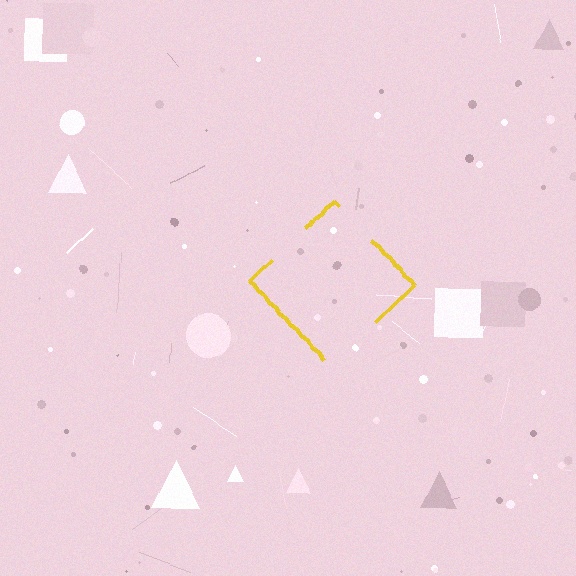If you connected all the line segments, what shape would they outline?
They would outline a diamond.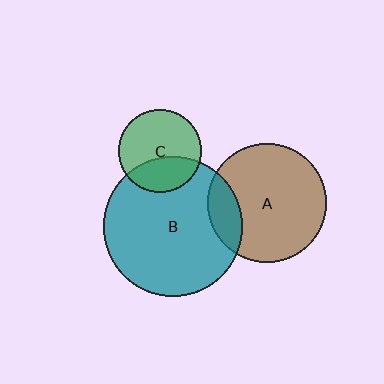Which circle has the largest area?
Circle B (teal).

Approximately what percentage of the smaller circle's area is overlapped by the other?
Approximately 35%.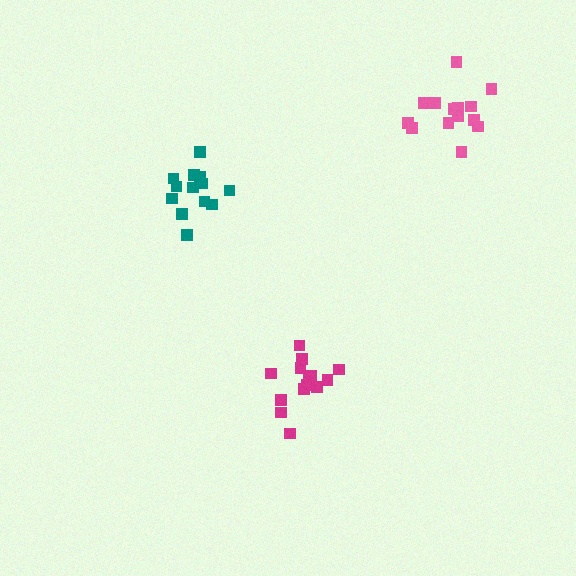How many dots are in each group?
Group 1: 14 dots, Group 2: 14 dots, Group 3: 13 dots (41 total).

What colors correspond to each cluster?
The clusters are colored: pink, magenta, teal.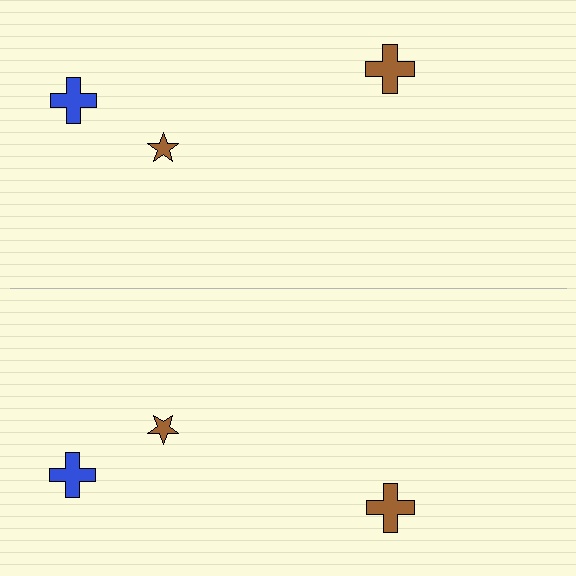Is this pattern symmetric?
Yes, this pattern has bilateral (reflection) symmetry.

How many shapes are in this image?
There are 6 shapes in this image.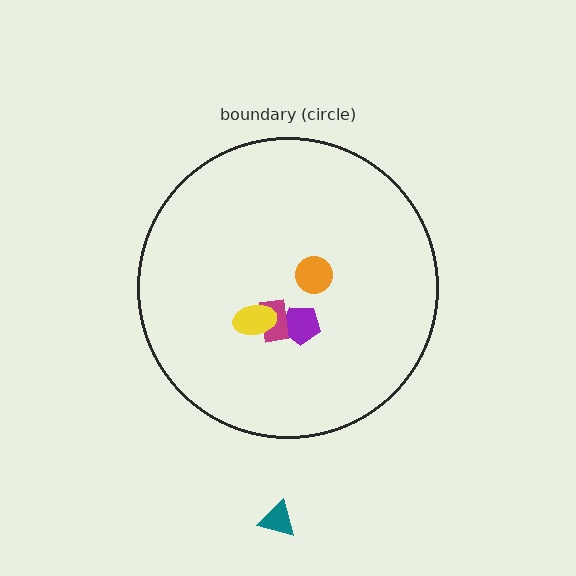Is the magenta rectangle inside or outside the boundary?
Inside.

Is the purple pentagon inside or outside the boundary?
Inside.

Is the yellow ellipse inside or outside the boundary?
Inside.